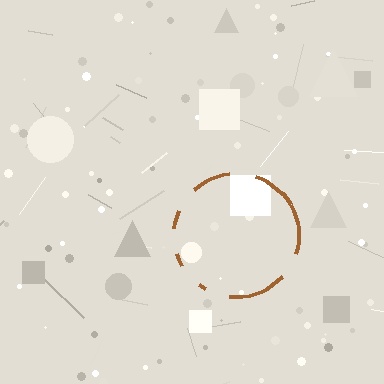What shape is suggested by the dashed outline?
The dashed outline suggests a circle.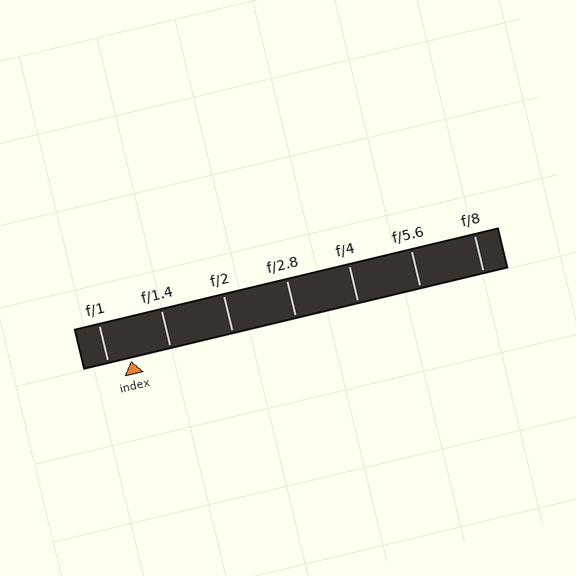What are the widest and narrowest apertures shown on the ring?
The widest aperture shown is f/1 and the narrowest is f/8.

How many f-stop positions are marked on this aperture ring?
There are 7 f-stop positions marked.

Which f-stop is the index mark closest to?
The index mark is closest to f/1.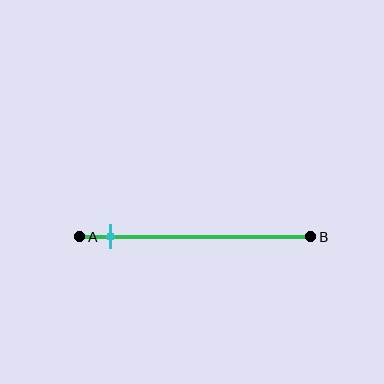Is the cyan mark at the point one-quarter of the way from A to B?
No, the mark is at about 15% from A, not at the 25% one-quarter point.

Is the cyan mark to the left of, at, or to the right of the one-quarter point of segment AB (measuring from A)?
The cyan mark is to the left of the one-quarter point of segment AB.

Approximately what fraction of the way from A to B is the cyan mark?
The cyan mark is approximately 15% of the way from A to B.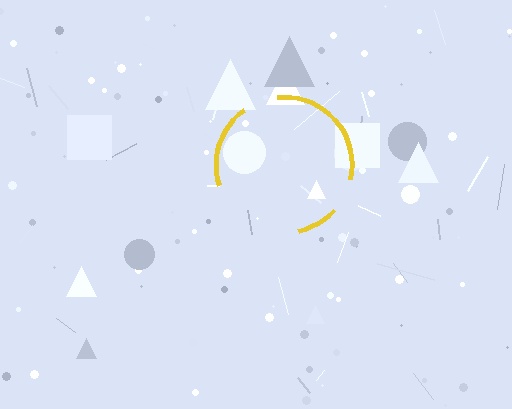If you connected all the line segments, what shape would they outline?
They would outline a circle.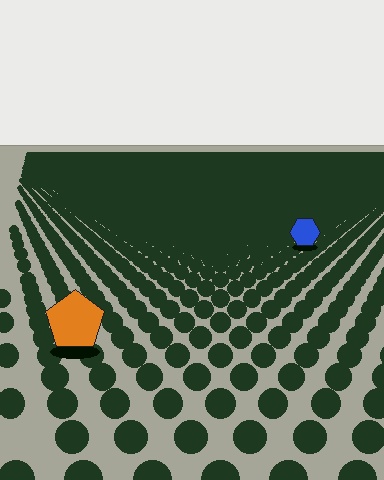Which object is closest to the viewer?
The orange pentagon is closest. The texture marks near it are larger and more spread out.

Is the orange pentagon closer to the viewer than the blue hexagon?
Yes. The orange pentagon is closer — you can tell from the texture gradient: the ground texture is coarser near it.